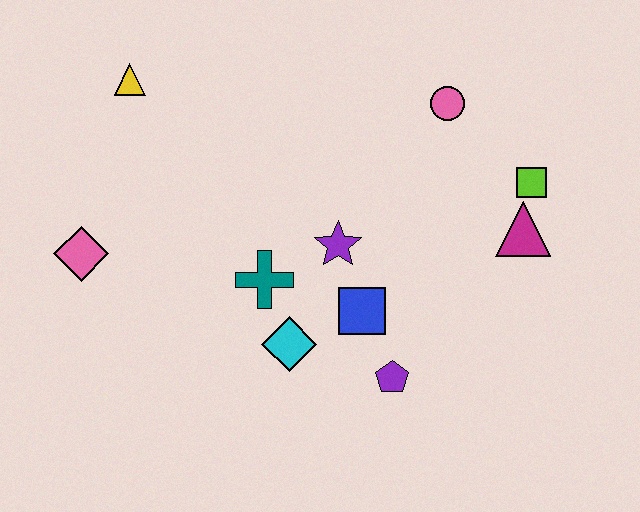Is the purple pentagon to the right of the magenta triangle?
No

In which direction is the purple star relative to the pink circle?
The purple star is below the pink circle.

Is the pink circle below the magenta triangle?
No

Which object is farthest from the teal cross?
The lime square is farthest from the teal cross.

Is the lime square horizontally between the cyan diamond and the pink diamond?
No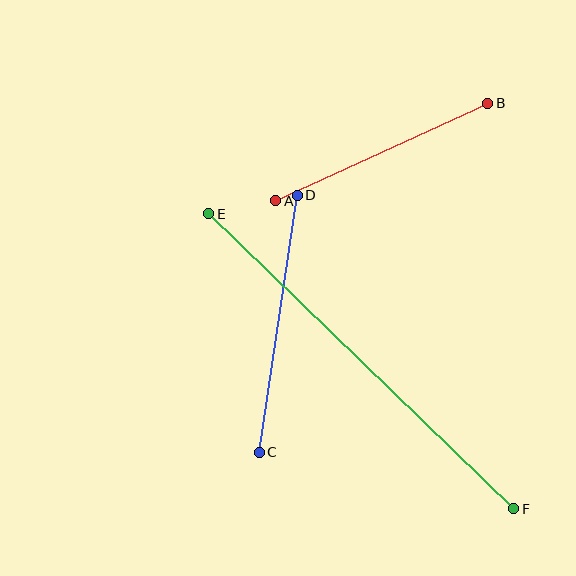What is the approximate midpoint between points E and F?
The midpoint is at approximately (361, 361) pixels.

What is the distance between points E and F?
The distance is approximately 424 pixels.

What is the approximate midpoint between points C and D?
The midpoint is at approximately (278, 324) pixels.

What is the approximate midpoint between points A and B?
The midpoint is at approximately (382, 152) pixels.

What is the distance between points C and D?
The distance is approximately 260 pixels.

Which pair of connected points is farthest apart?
Points E and F are farthest apart.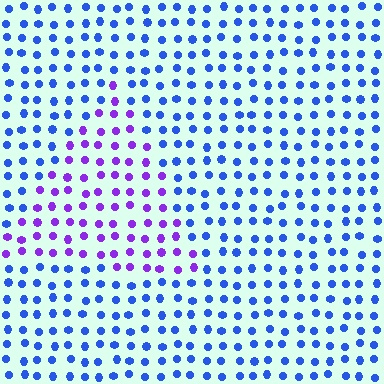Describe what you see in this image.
The image is filled with small blue elements in a uniform arrangement. A triangle-shaped region is visible where the elements are tinted to a slightly different hue, forming a subtle color boundary.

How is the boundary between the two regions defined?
The boundary is defined purely by a slight shift in hue (about 48 degrees). Spacing, size, and orientation are identical on both sides.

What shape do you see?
I see a triangle.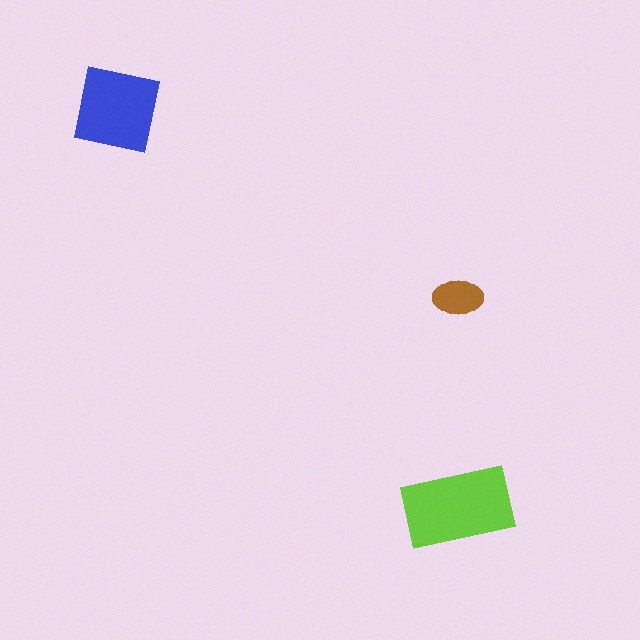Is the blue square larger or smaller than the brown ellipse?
Larger.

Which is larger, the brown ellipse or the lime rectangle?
The lime rectangle.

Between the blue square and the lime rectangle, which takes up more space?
The lime rectangle.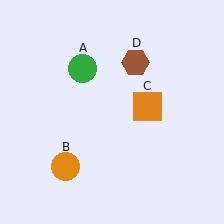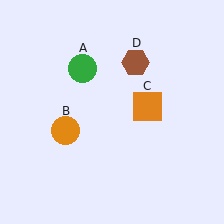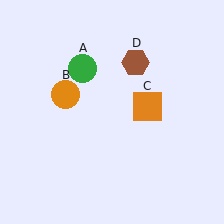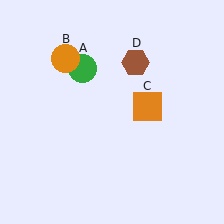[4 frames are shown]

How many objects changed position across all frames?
1 object changed position: orange circle (object B).